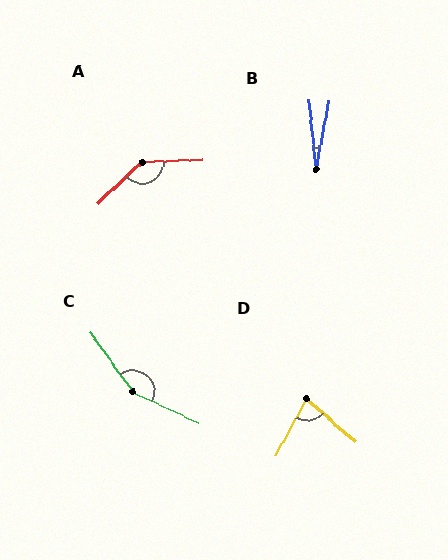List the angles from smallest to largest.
B (17°), D (76°), A (138°), C (150°).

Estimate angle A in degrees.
Approximately 138 degrees.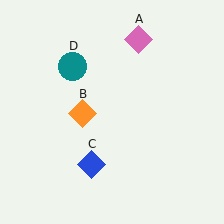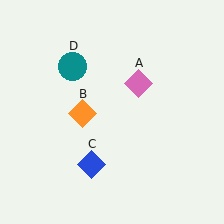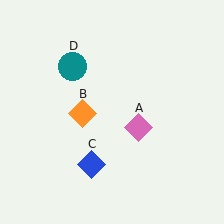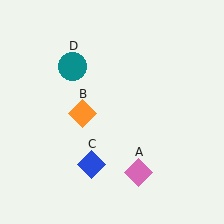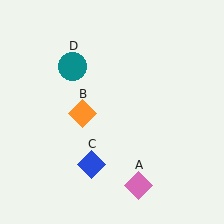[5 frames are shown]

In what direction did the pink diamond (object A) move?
The pink diamond (object A) moved down.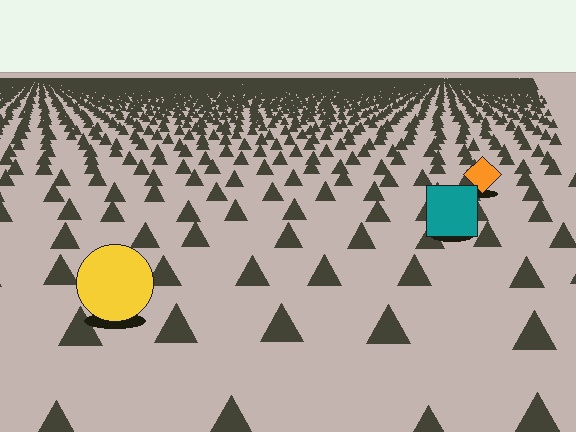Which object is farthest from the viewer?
The orange diamond is farthest from the viewer. It appears smaller and the ground texture around it is denser.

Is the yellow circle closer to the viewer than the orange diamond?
Yes. The yellow circle is closer — you can tell from the texture gradient: the ground texture is coarser near it.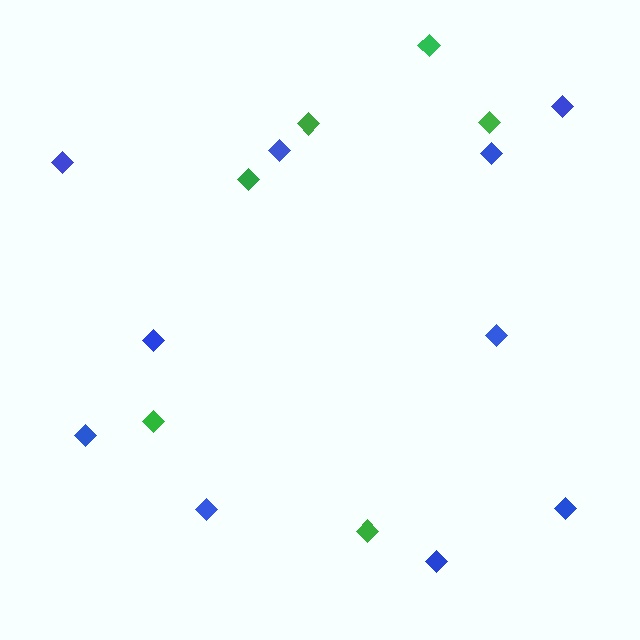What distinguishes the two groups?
There are 2 groups: one group of blue diamonds (10) and one group of green diamonds (6).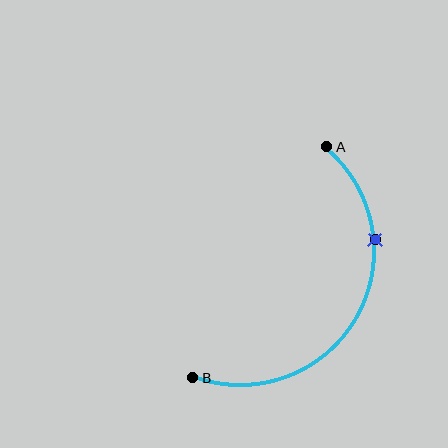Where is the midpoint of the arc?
The arc midpoint is the point on the curve farthest from the straight line joining A and B. It sits to the right of that line.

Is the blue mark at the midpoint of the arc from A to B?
No. The blue mark lies on the arc but is closer to endpoint A. The arc midpoint would be at the point on the curve equidistant along the arc from both A and B.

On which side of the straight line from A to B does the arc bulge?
The arc bulges to the right of the straight line connecting A and B.